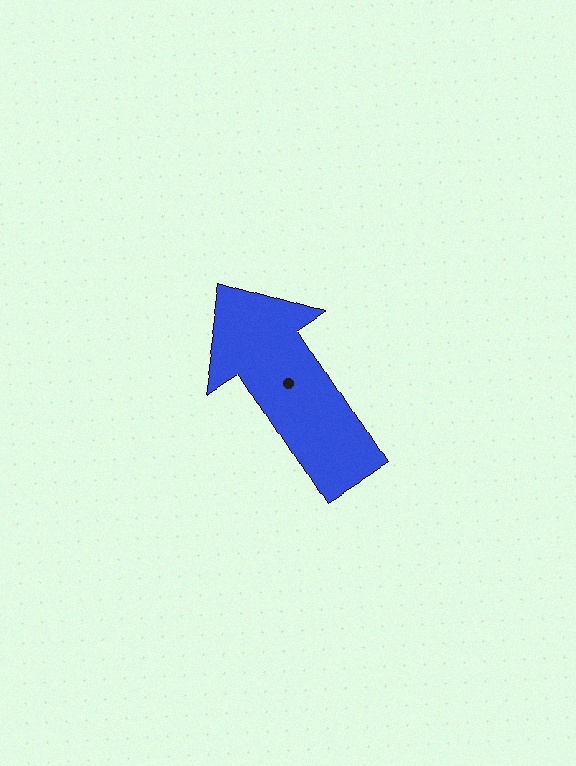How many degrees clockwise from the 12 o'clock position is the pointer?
Approximately 327 degrees.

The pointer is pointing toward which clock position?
Roughly 11 o'clock.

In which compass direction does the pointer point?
Northwest.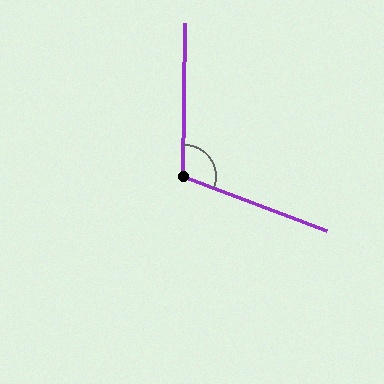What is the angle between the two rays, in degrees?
Approximately 110 degrees.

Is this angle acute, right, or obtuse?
It is obtuse.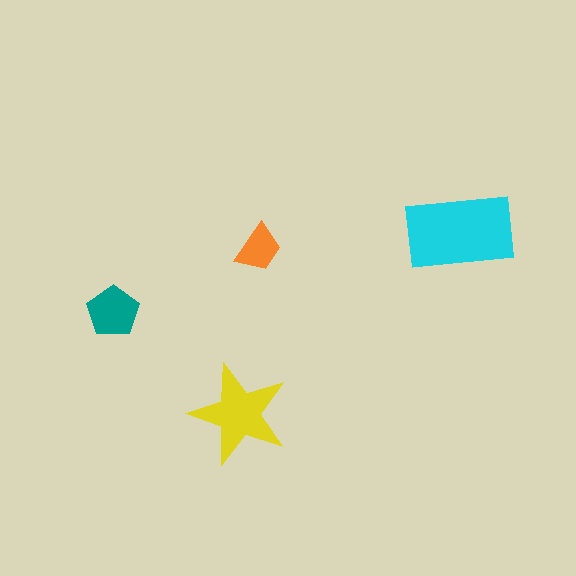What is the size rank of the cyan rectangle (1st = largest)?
1st.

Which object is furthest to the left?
The teal pentagon is leftmost.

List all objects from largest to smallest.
The cyan rectangle, the yellow star, the teal pentagon, the orange trapezoid.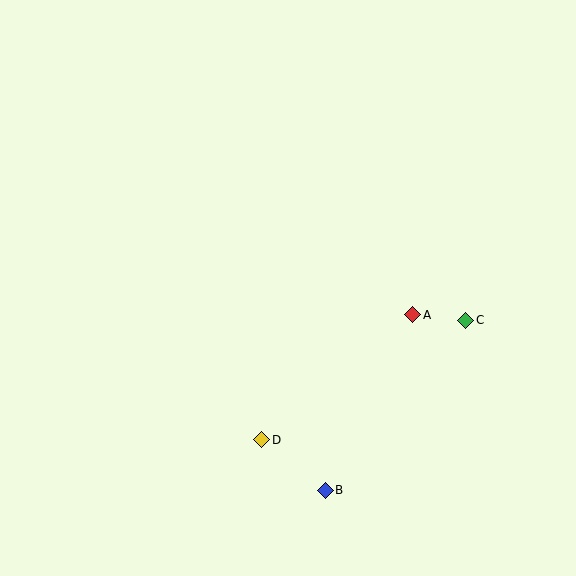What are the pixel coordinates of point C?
Point C is at (466, 320).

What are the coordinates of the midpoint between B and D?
The midpoint between B and D is at (294, 465).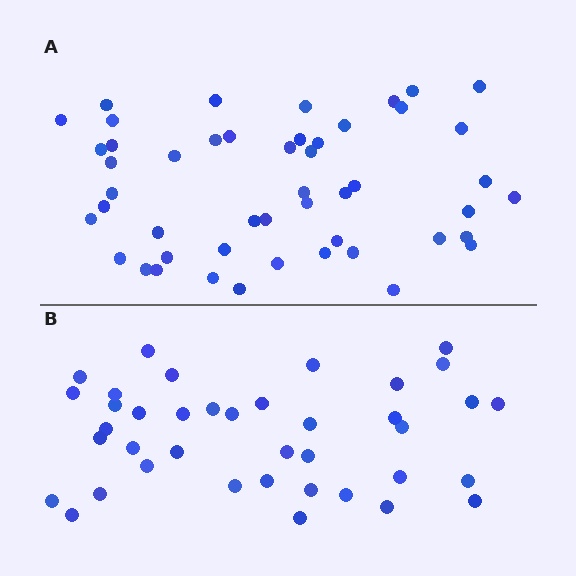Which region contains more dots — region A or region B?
Region A (the top region) has more dots.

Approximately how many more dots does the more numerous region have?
Region A has roughly 10 or so more dots than region B.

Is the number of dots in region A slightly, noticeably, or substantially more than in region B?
Region A has noticeably more, but not dramatically so. The ratio is roughly 1.3 to 1.